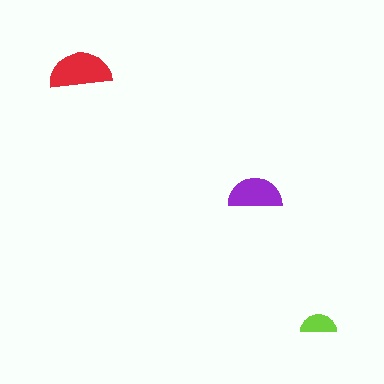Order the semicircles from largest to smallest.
the red one, the purple one, the lime one.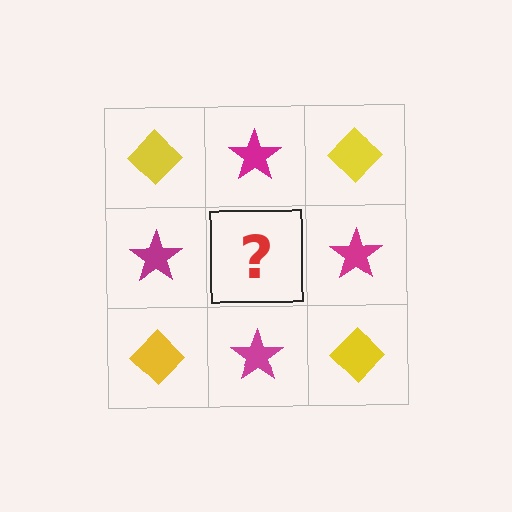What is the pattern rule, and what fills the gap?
The rule is that it alternates yellow diamond and magenta star in a checkerboard pattern. The gap should be filled with a yellow diamond.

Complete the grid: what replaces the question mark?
The question mark should be replaced with a yellow diamond.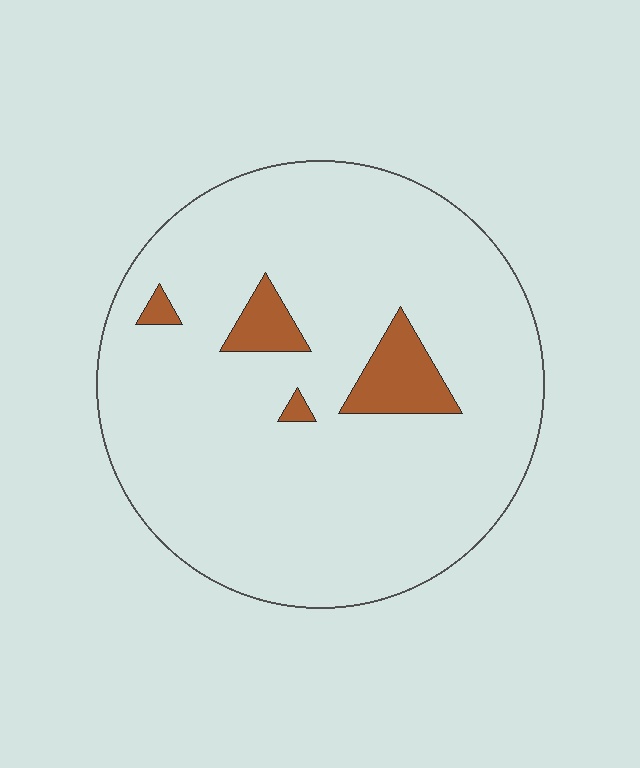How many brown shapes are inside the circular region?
4.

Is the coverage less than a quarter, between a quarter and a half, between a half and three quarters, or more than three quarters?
Less than a quarter.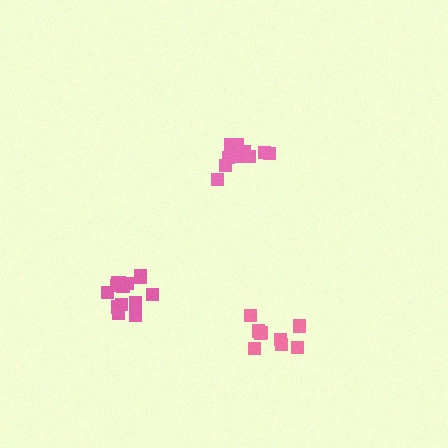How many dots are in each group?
Group 1: 11 dots, Group 2: 9 dots, Group 3: 14 dots (34 total).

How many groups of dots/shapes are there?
There are 3 groups.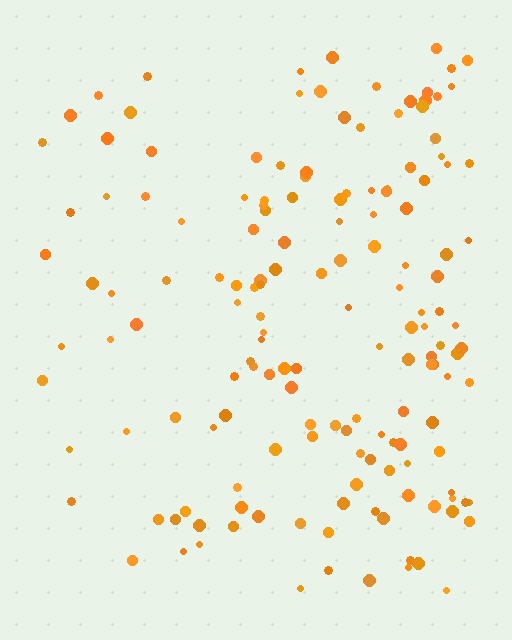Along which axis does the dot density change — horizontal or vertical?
Horizontal.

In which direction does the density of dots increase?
From left to right, with the right side densest.